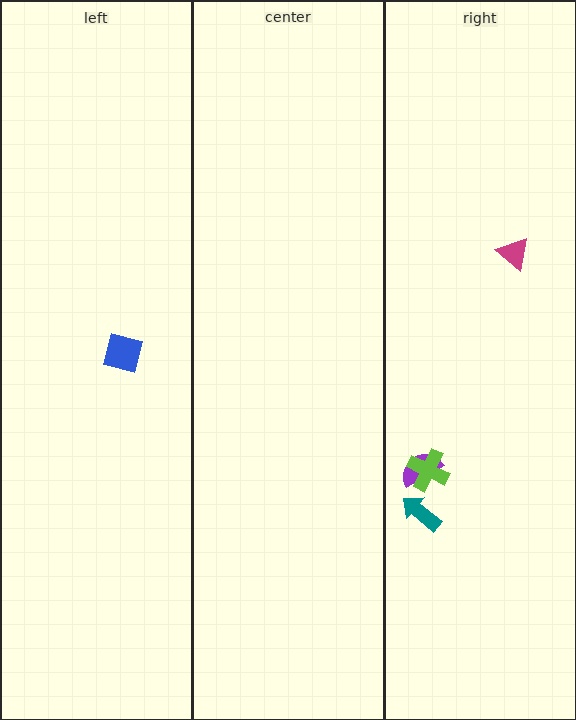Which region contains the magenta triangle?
The right region.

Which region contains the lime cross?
The right region.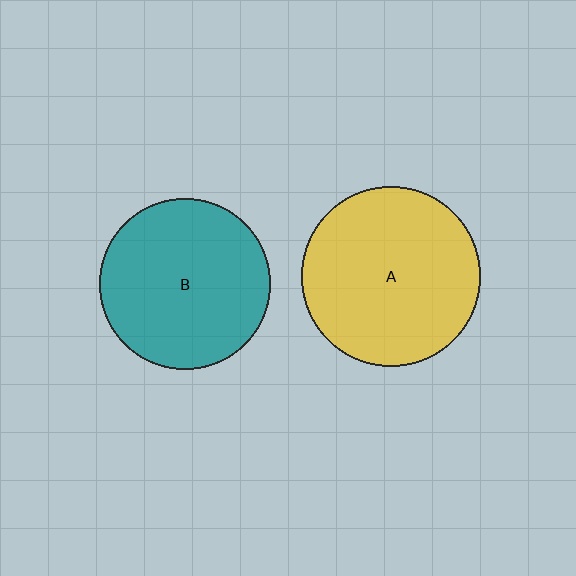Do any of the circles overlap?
No, none of the circles overlap.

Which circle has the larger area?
Circle A (yellow).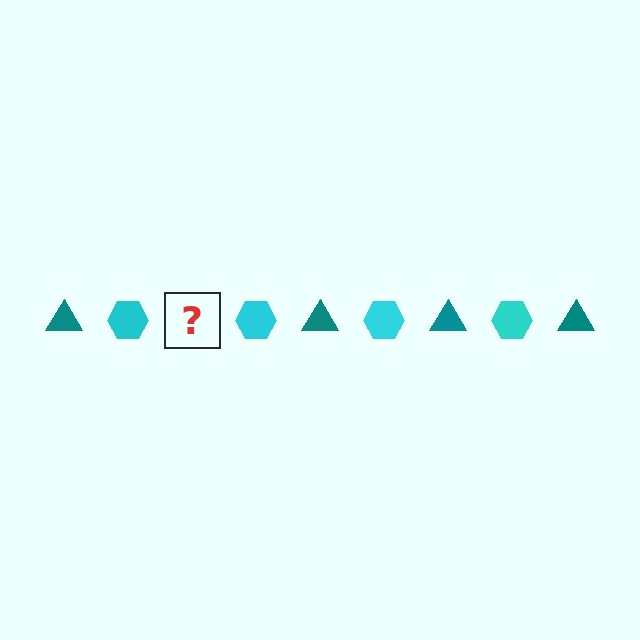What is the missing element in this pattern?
The missing element is a teal triangle.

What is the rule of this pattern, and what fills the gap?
The rule is that the pattern alternates between teal triangle and cyan hexagon. The gap should be filled with a teal triangle.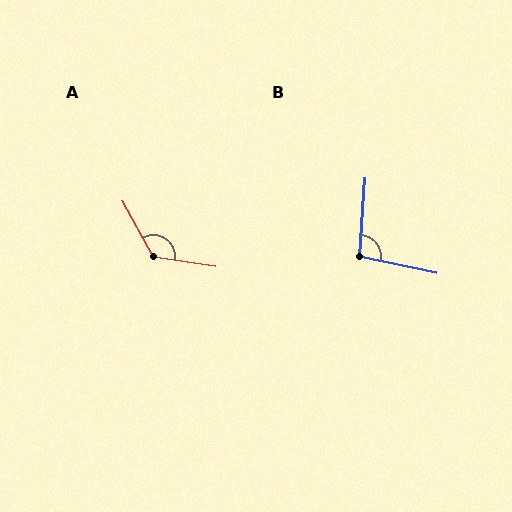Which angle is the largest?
A, at approximately 127 degrees.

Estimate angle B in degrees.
Approximately 98 degrees.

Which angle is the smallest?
B, at approximately 98 degrees.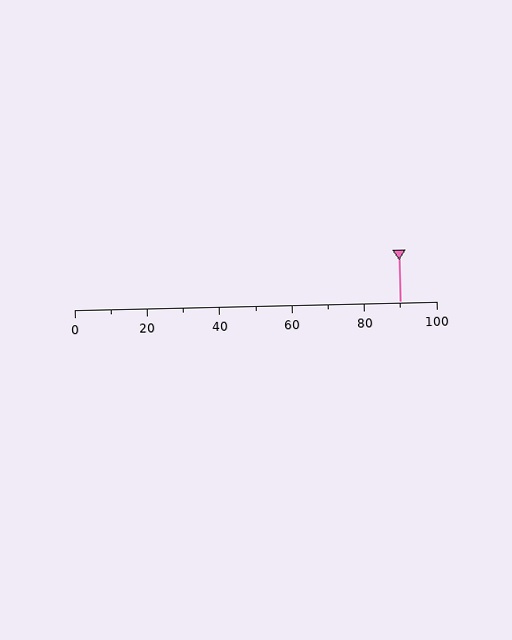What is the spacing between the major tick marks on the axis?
The major ticks are spaced 20 apart.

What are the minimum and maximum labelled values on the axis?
The axis runs from 0 to 100.